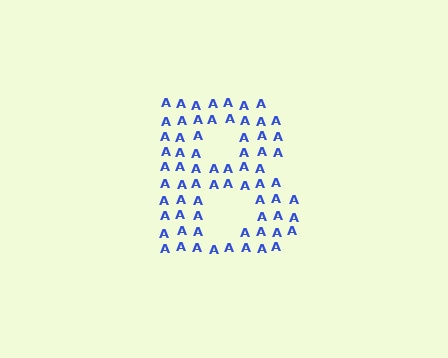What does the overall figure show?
The overall figure shows the letter B.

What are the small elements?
The small elements are letter A's.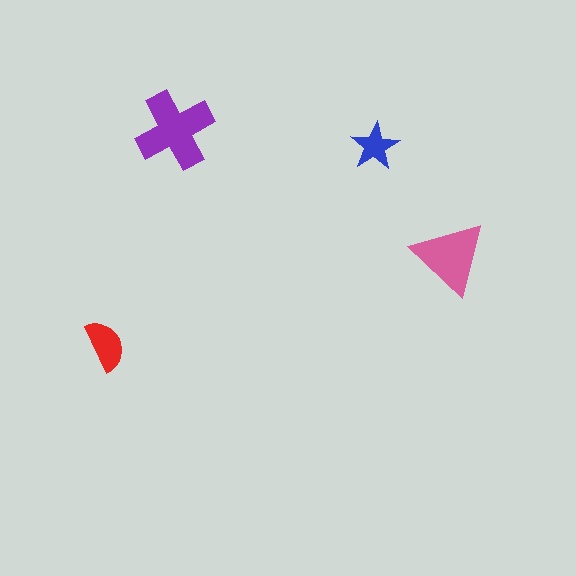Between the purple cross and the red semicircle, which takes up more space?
The purple cross.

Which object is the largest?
The purple cross.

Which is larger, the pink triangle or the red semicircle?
The pink triangle.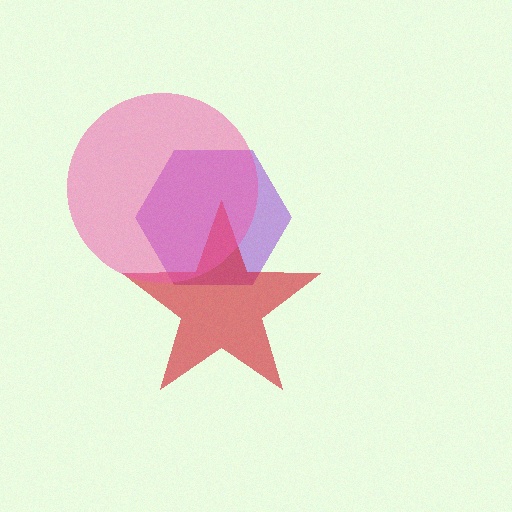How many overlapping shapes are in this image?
There are 3 overlapping shapes in the image.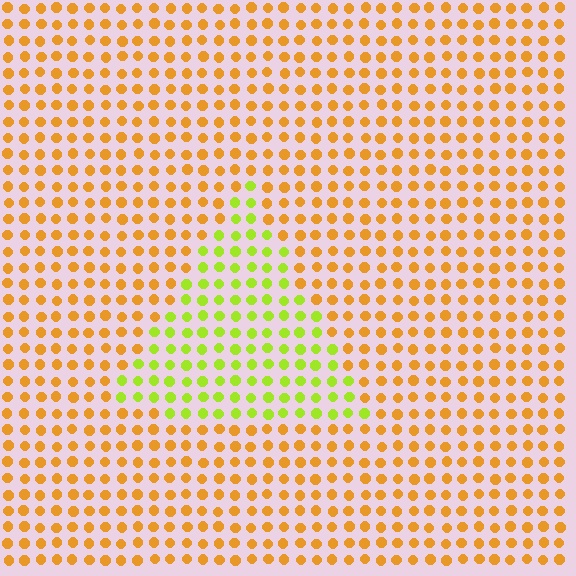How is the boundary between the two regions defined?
The boundary is defined purely by a slight shift in hue (about 48 degrees). Spacing, size, and orientation are identical on both sides.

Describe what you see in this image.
The image is filled with small orange elements in a uniform arrangement. A triangle-shaped region is visible where the elements are tinted to a slightly different hue, forming a subtle color boundary.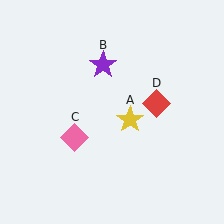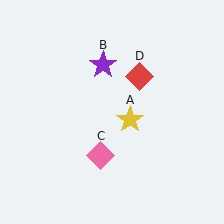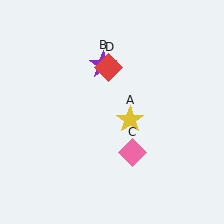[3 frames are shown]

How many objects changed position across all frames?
2 objects changed position: pink diamond (object C), red diamond (object D).